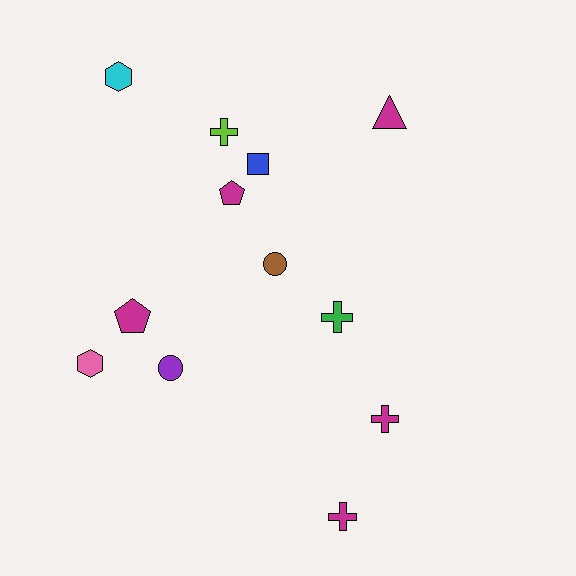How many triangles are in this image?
There is 1 triangle.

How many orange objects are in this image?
There are no orange objects.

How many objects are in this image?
There are 12 objects.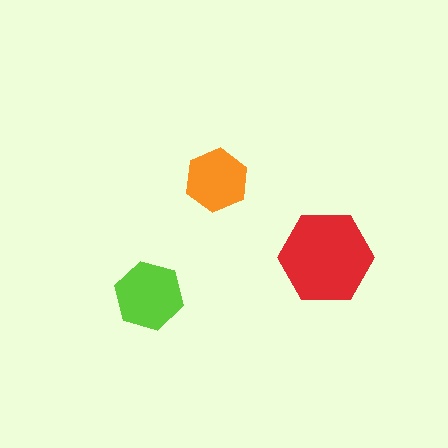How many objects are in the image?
There are 3 objects in the image.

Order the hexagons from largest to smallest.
the red one, the lime one, the orange one.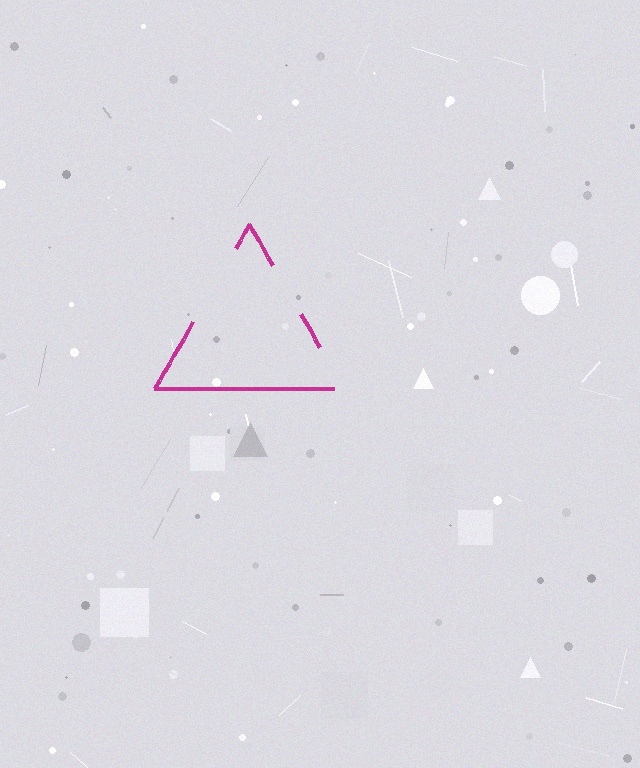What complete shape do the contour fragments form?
The contour fragments form a triangle.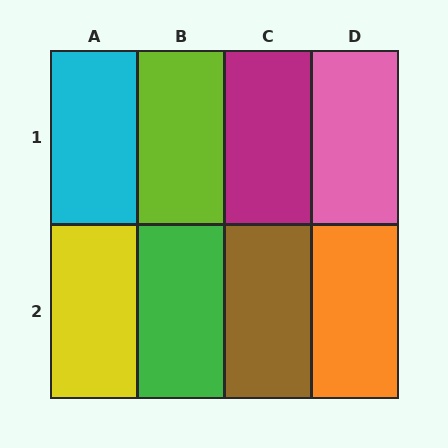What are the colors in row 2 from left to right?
Yellow, green, brown, orange.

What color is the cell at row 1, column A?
Cyan.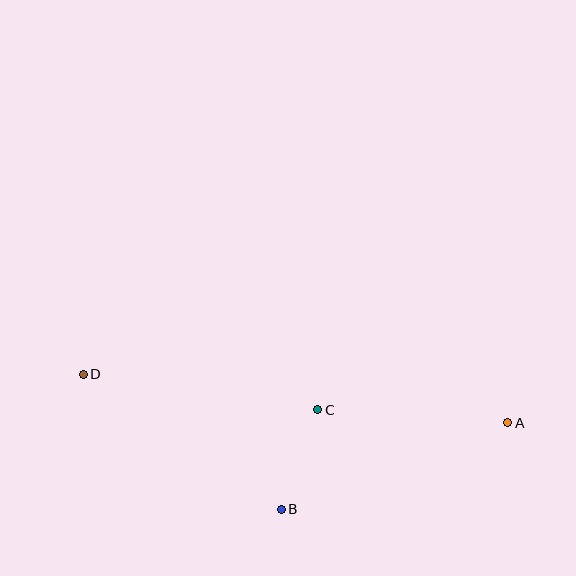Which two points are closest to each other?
Points B and C are closest to each other.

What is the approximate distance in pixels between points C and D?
The distance between C and D is approximately 237 pixels.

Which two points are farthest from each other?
Points A and D are farthest from each other.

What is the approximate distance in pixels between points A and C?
The distance between A and C is approximately 191 pixels.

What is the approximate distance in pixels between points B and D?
The distance between B and D is approximately 239 pixels.